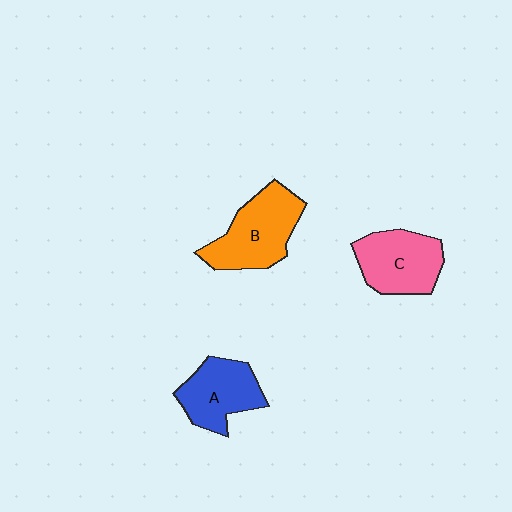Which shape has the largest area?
Shape B (orange).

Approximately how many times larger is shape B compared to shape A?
Approximately 1.2 times.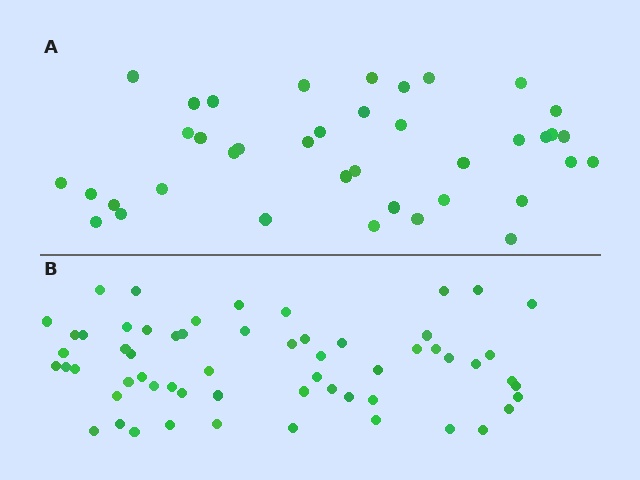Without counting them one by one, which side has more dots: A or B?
Region B (the bottom region) has more dots.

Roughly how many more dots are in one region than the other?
Region B has approximately 20 more dots than region A.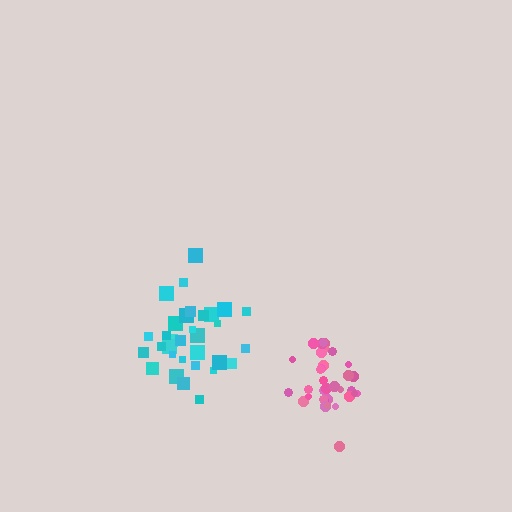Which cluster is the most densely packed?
Pink.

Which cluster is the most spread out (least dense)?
Cyan.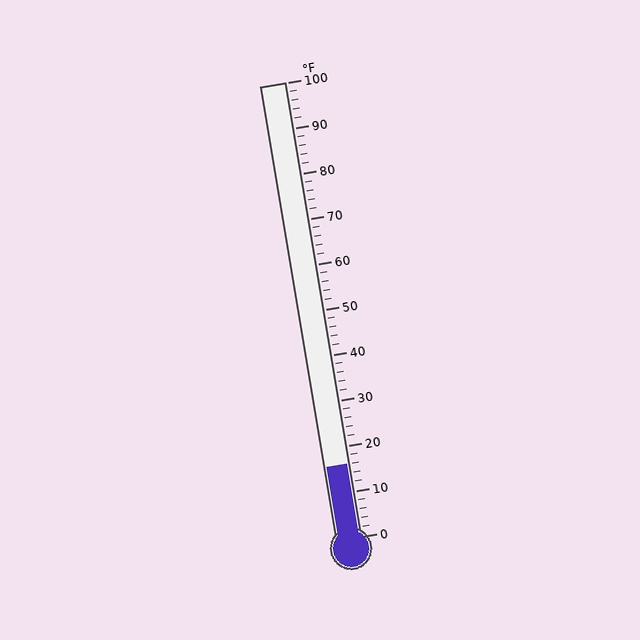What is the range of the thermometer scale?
The thermometer scale ranges from 0°F to 100°F.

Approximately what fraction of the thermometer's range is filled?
The thermometer is filled to approximately 15% of its range.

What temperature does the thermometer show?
The thermometer shows approximately 16°F.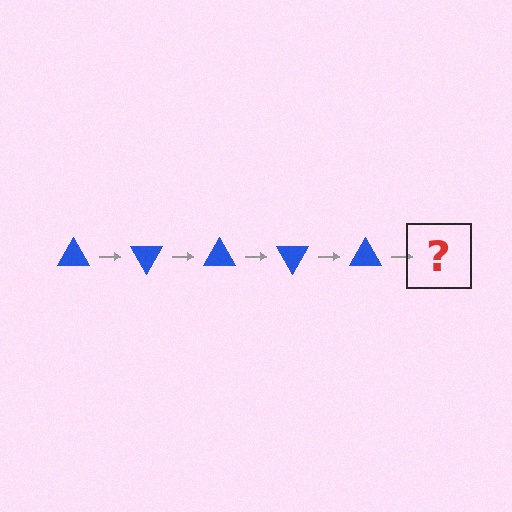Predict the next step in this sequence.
The next step is a blue triangle rotated 300 degrees.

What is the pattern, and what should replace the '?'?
The pattern is that the triangle rotates 60 degrees each step. The '?' should be a blue triangle rotated 300 degrees.